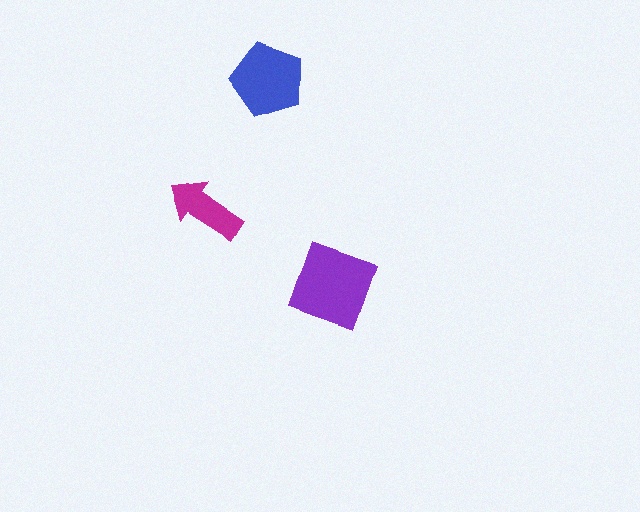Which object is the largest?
The purple diamond.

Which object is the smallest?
The magenta arrow.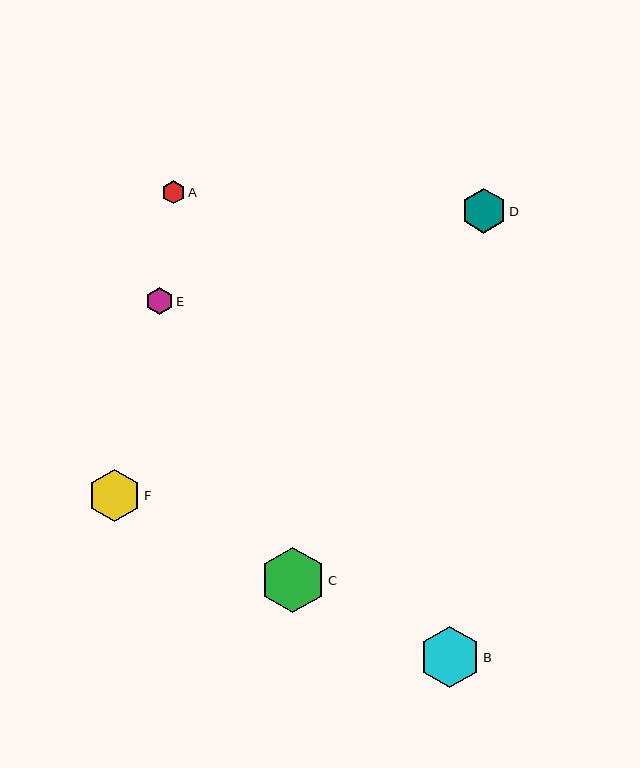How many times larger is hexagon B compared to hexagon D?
Hexagon B is approximately 1.4 times the size of hexagon D.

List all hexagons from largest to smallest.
From largest to smallest: C, B, F, D, E, A.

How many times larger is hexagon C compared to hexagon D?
Hexagon C is approximately 1.5 times the size of hexagon D.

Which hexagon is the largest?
Hexagon C is the largest with a size of approximately 65 pixels.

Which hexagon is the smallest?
Hexagon A is the smallest with a size of approximately 24 pixels.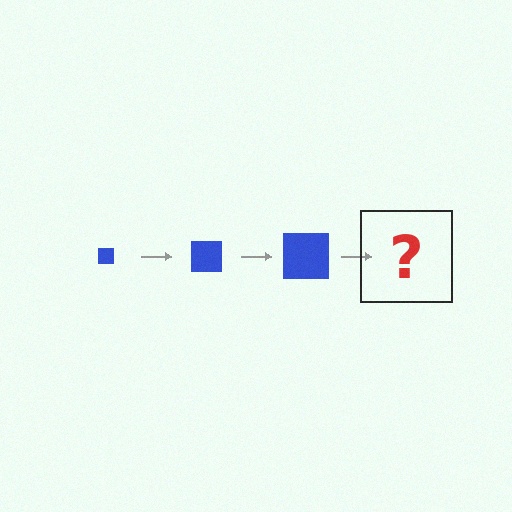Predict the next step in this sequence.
The next step is a blue square, larger than the previous one.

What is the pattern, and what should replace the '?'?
The pattern is that the square gets progressively larger each step. The '?' should be a blue square, larger than the previous one.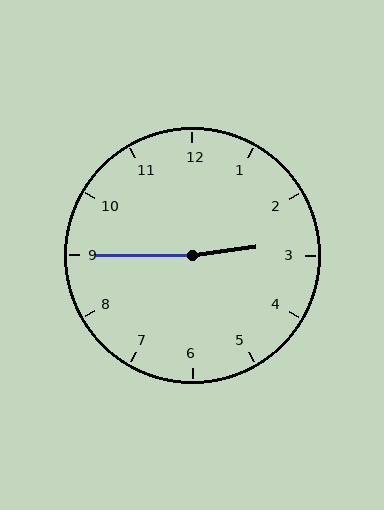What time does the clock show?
2:45.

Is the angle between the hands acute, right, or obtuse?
It is obtuse.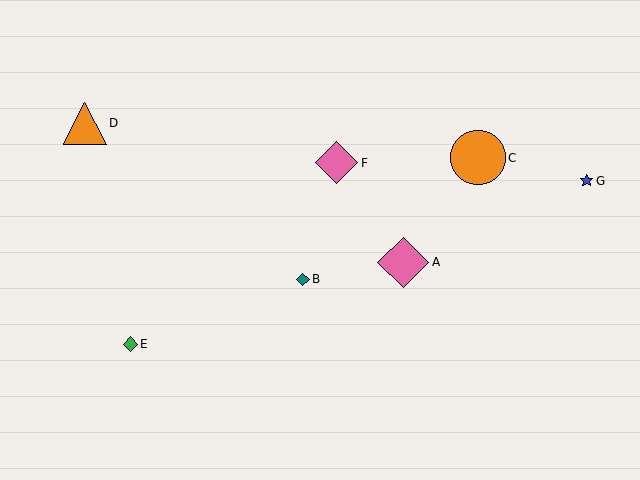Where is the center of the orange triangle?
The center of the orange triangle is at (85, 123).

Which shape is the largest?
The orange circle (labeled C) is the largest.